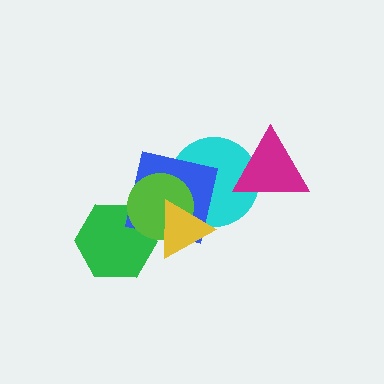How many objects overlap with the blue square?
4 objects overlap with the blue square.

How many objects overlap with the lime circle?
4 objects overlap with the lime circle.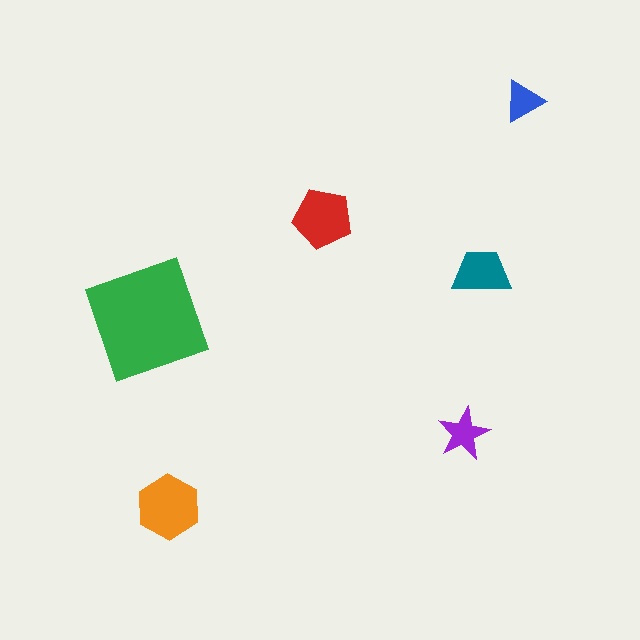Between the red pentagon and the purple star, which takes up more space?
The red pentagon.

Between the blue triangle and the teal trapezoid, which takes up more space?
The teal trapezoid.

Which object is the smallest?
The blue triangle.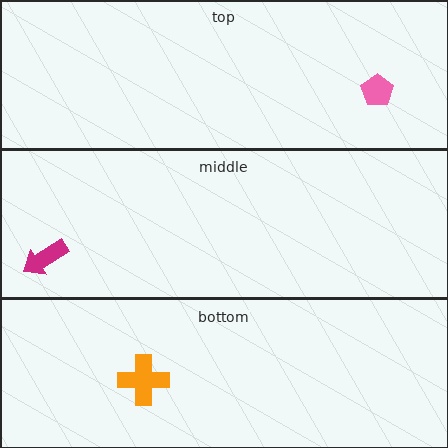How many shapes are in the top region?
1.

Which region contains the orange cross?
The bottom region.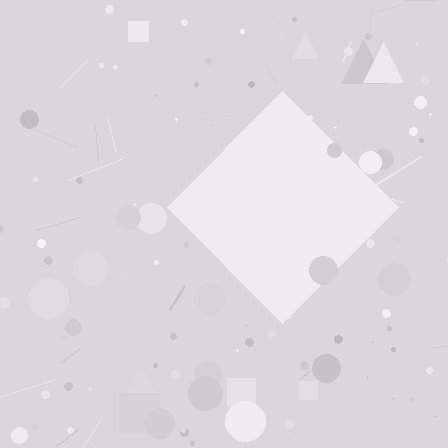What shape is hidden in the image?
A diamond is hidden in the image.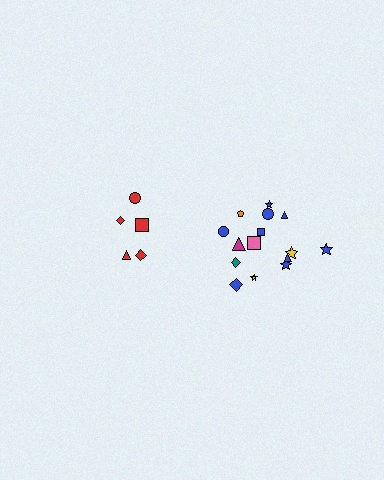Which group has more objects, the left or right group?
The right group.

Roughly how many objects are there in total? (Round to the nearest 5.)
Roughly 20 objects in total.